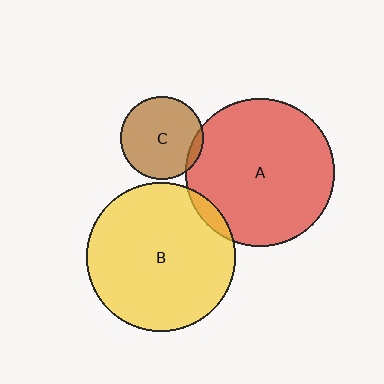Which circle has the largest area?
Circle A (red).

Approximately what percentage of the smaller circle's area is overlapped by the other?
Approximately 5%.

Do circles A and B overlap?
Yes.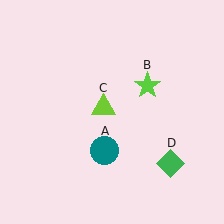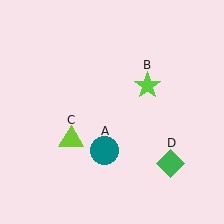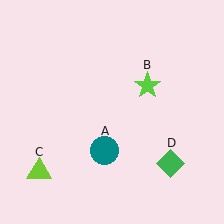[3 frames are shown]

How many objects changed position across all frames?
1 object changed position: lime triangle (object C).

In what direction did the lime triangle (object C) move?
The lime triangle (object C) moved down and to the left.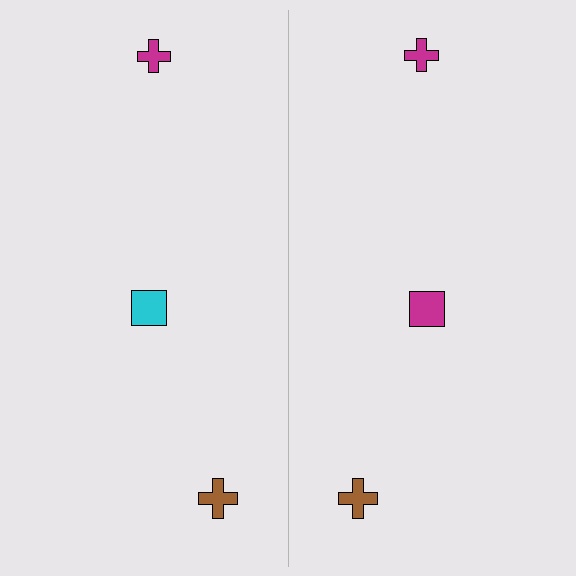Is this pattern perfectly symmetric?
No, the pattern is not perfectly symmetric. The magenta square on the right side breaks the symmetry — its mirror counterpart is cyan.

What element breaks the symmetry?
The magenta square on the right side breaks the symmetry — its mirror counterpart is cyan.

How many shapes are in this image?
There are 6 shapes in this image.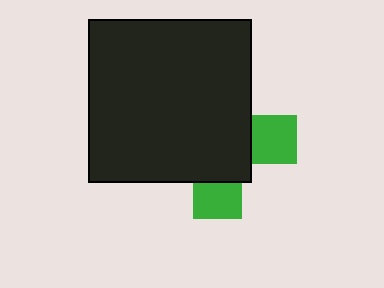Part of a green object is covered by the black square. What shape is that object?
It is a cross.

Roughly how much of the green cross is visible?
A small part of it is visible (roughly 30%).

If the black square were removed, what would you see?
You would see the complete green cross.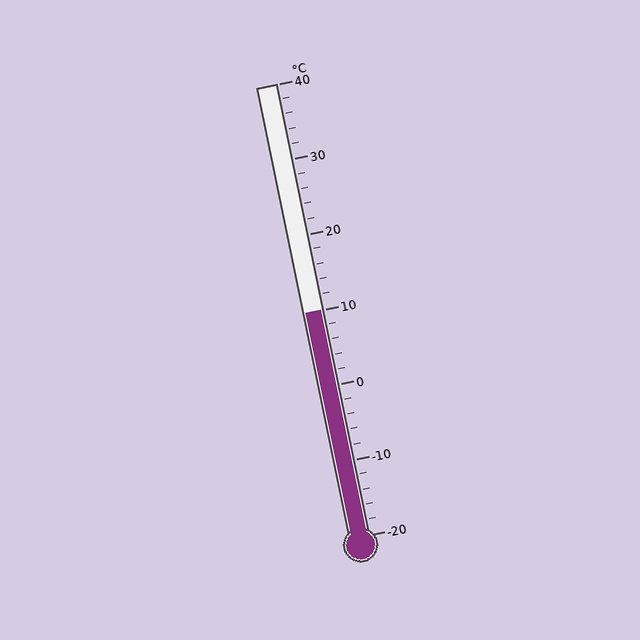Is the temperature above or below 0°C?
The temperature is above 0°C.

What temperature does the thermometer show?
The thermometer shows approximately 10°C.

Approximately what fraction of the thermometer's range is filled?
The thermometer is filled to approximately 50% of its range.